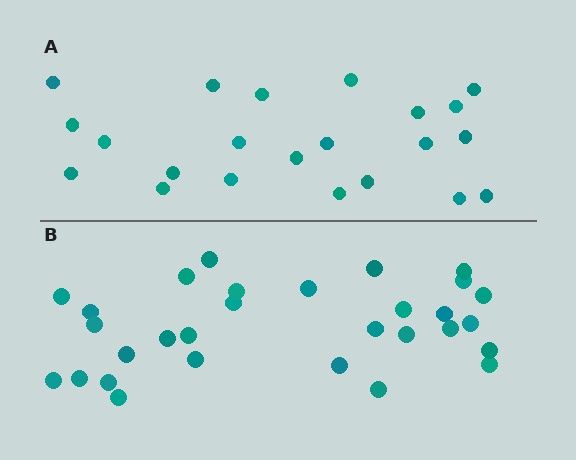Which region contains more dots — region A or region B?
Region B (the bottom region) has more dots.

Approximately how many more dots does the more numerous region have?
Region B has roughly 8 or so more dots than region A.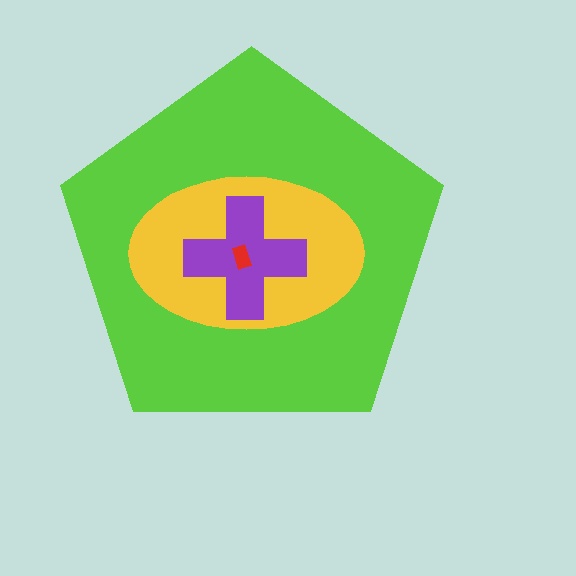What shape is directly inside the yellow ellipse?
The purple cross.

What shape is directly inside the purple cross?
The red rectangle.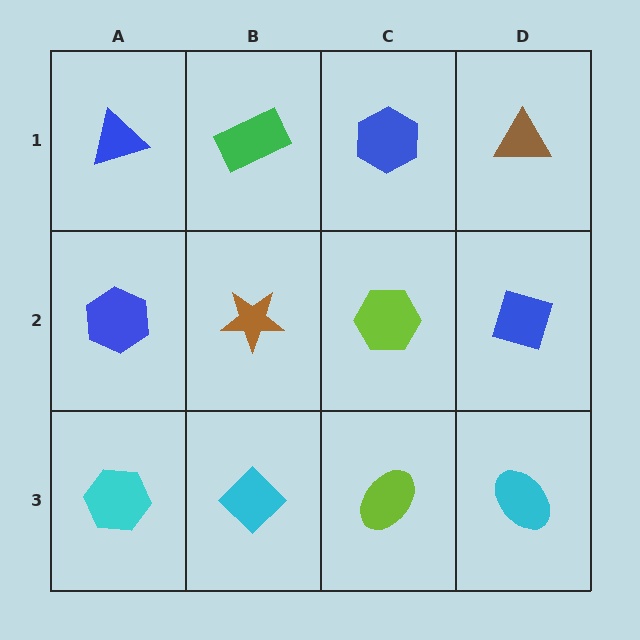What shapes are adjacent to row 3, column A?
A blue hexagon (row 2, column A), a cyan diamond (row 3, column B).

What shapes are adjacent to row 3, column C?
A lime hexagon (row 2, column C), a cyan diamond (row 3, column B), a cyan ellipse (row 3, column D).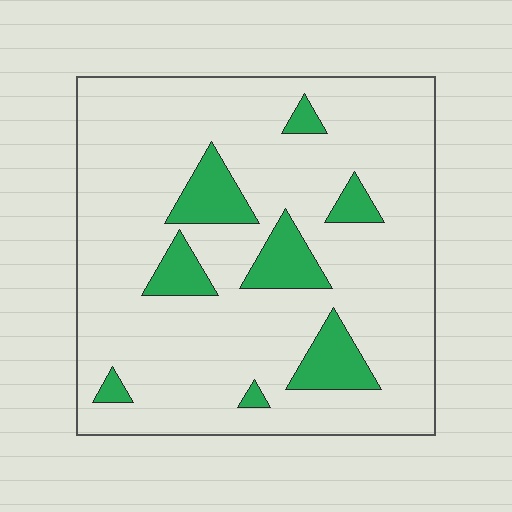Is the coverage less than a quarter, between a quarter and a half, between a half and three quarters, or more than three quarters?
Less than a quarter.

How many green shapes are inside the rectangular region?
8.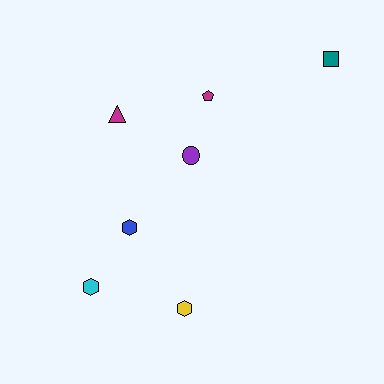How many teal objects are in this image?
There is 1 teal object.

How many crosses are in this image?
There are no crosses.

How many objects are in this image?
There are 7 objects.